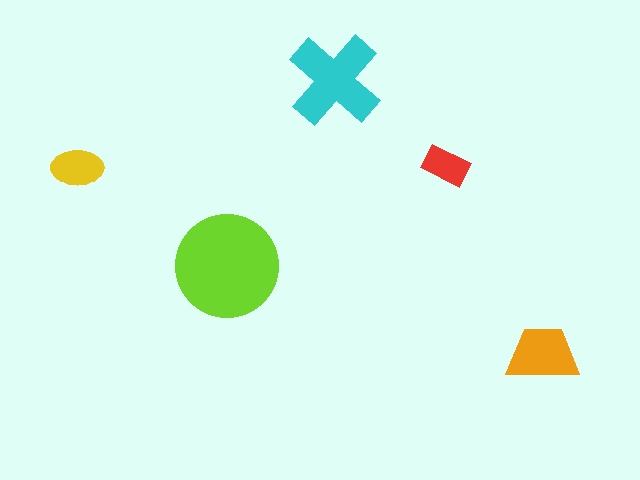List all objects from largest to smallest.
The lime circle, the cyan cross, the orange trapezoid, the yellow ellipse, the red rectangle.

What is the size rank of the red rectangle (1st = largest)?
5th.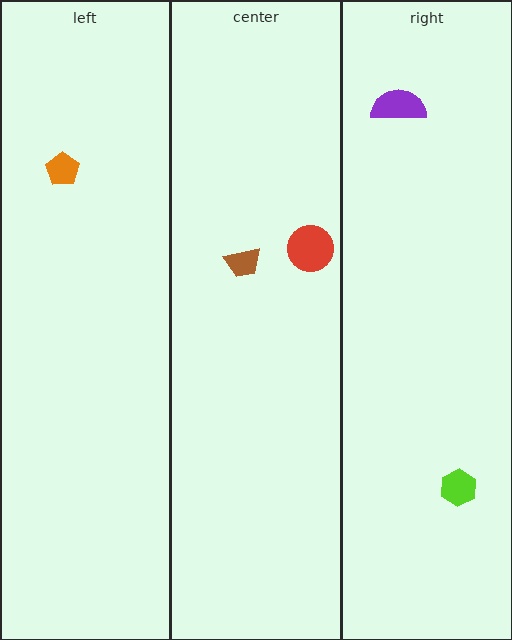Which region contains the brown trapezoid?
The center region.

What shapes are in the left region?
The orange pentagon.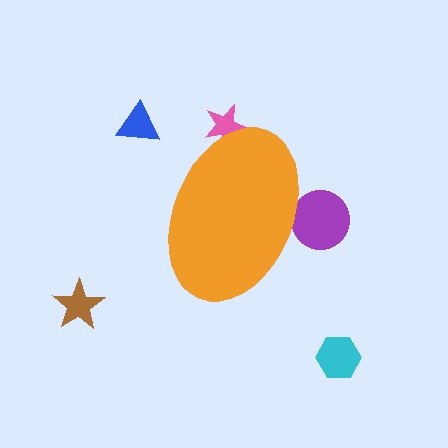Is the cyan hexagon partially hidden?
No, the cyan hexagon is fully visible.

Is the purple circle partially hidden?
Yes, the purple circle is partially hidden behind the orange ellipse.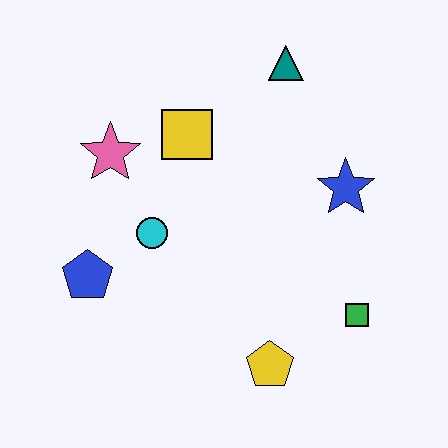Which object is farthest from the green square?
The pink star is farthest from the green square.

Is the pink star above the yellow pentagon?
Yes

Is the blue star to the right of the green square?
No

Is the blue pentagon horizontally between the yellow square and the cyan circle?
No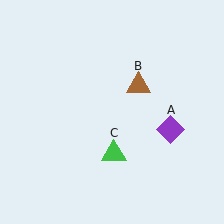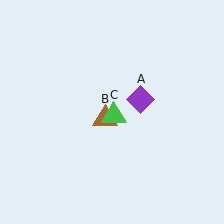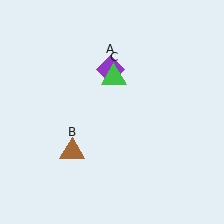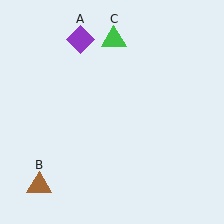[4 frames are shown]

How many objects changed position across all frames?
3 objects changed position: purple diamond (object A), brown triangle (object B), green triangle (object C).